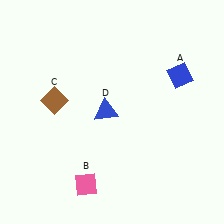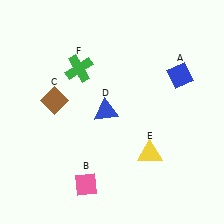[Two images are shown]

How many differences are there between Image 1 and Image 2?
There are 2 differences between the two images.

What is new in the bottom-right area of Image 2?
A yellow triangle (E) was added in the bottom-right area of Image 2.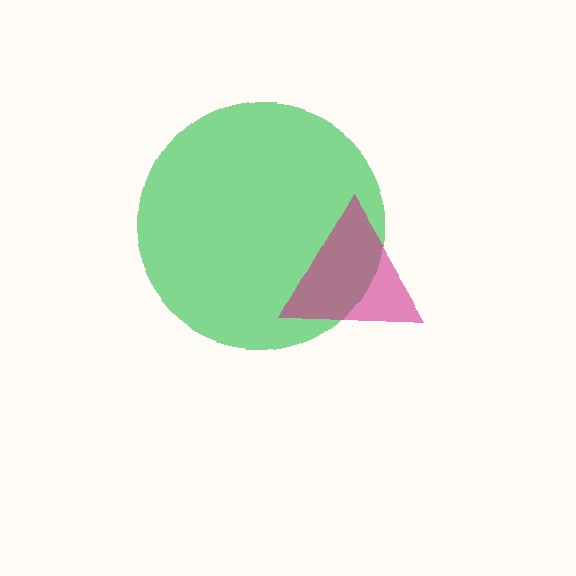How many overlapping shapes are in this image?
There are 2 overlapping shapes in the image.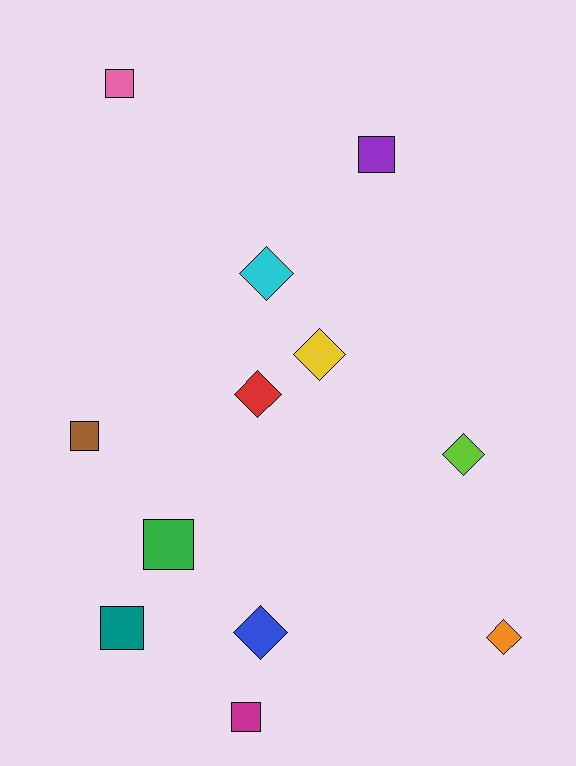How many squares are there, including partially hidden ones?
There are 6 squares.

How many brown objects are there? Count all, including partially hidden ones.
There is 1 brown object.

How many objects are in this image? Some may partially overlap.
There are 12 objects.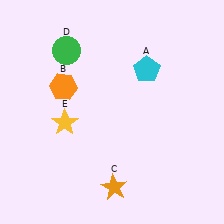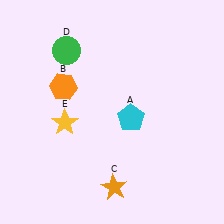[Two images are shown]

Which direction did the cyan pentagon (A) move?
The cyan pentagon (A) moved down.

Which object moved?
The cyan pentagon (A) moved down.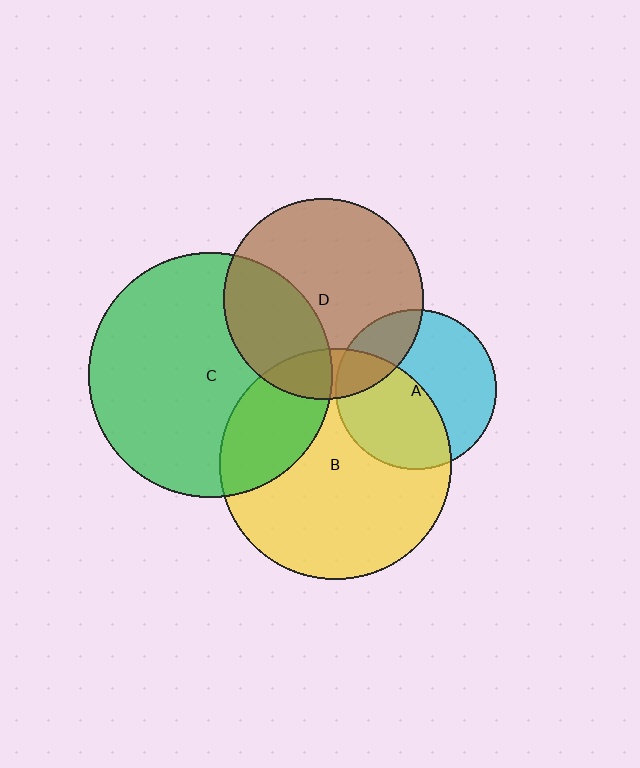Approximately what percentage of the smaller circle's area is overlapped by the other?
Approximately 35%.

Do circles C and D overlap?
Yes.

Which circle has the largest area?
Circle C (green).